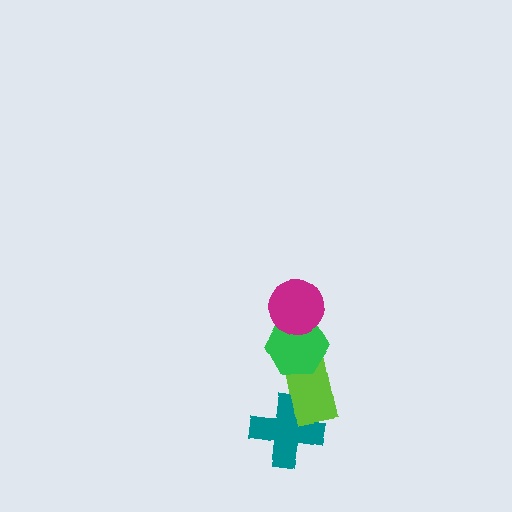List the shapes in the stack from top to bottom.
From top to bottom: the magenta circle, the green hexagon, the lime rectangle, the teal cross.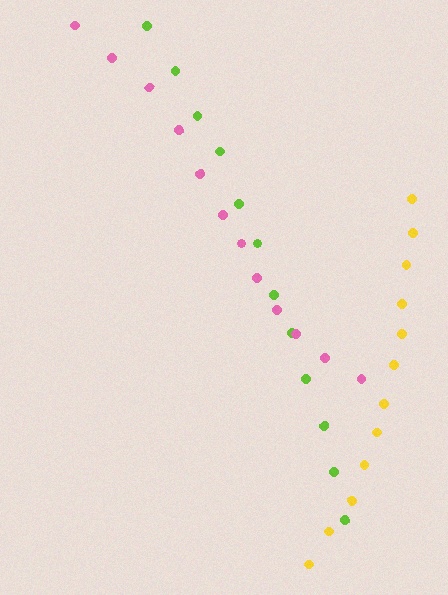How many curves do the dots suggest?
There are 3 distinct paths.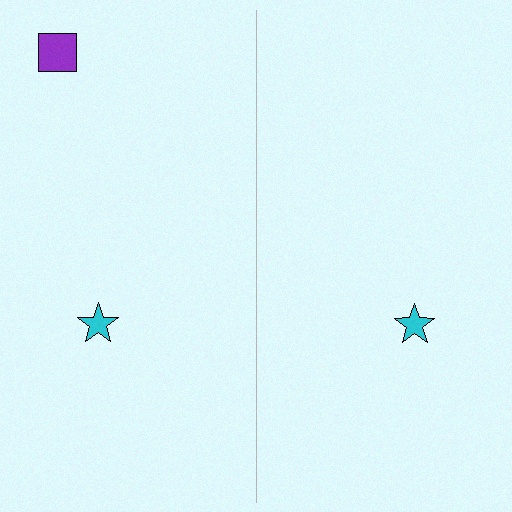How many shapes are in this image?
There are 3 shapes in this image.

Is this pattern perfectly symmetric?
No, the pattern is not perfectly symmetric. A purple square is missing from the right side.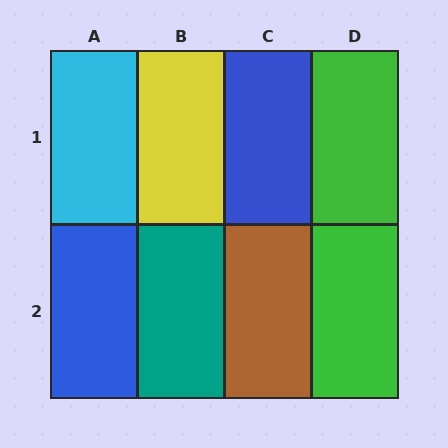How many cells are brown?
1 cell is brown.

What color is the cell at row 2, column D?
Green.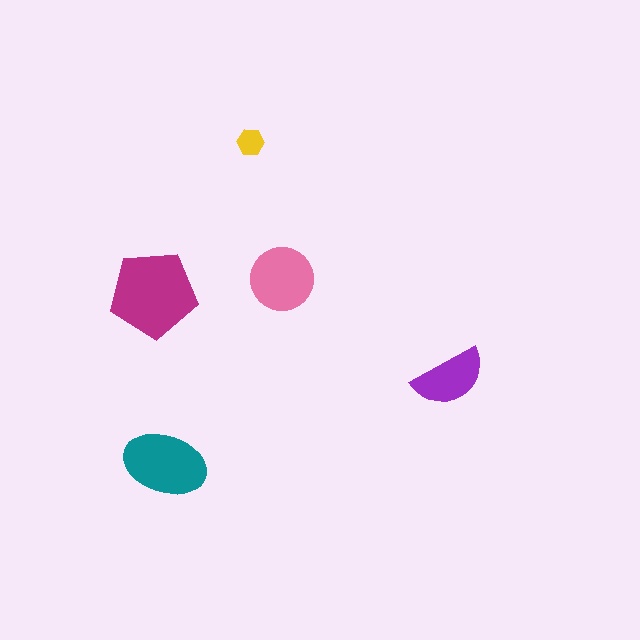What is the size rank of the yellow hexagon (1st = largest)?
5th.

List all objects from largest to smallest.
The magenta pentagon, the teal ellipse, the pink circle, the purple semicircle, the yellow hexagon.